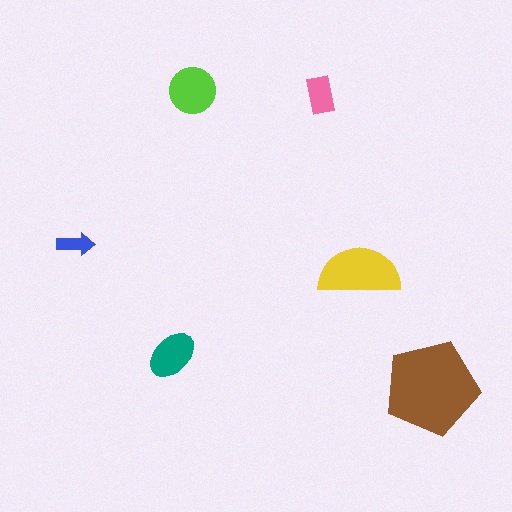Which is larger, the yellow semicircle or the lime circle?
The yellow semicircle.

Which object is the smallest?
The blue arrow.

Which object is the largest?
The brown pentagon.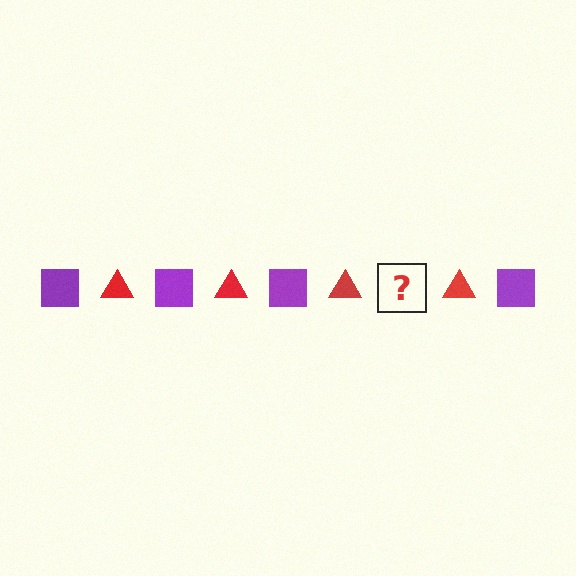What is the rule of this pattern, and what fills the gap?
The rule is that the pattern alternates between purple square and red triangle. The gap should be filled with a purple square.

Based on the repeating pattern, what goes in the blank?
The blank should be a purple square.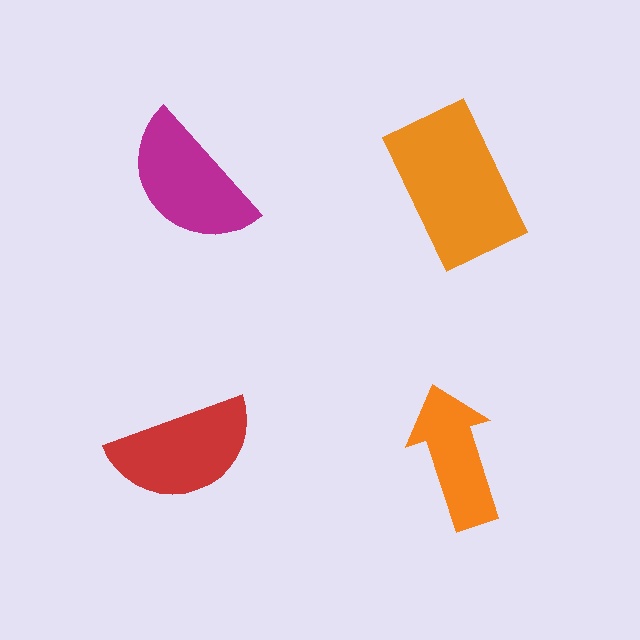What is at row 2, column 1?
A red semicircle.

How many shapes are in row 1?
2 shapes.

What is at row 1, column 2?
An orange rectangle.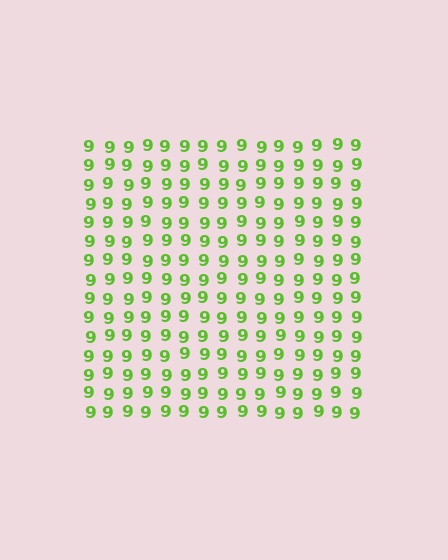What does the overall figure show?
The overall figure shows a square.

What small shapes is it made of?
It is made of small digit 9's.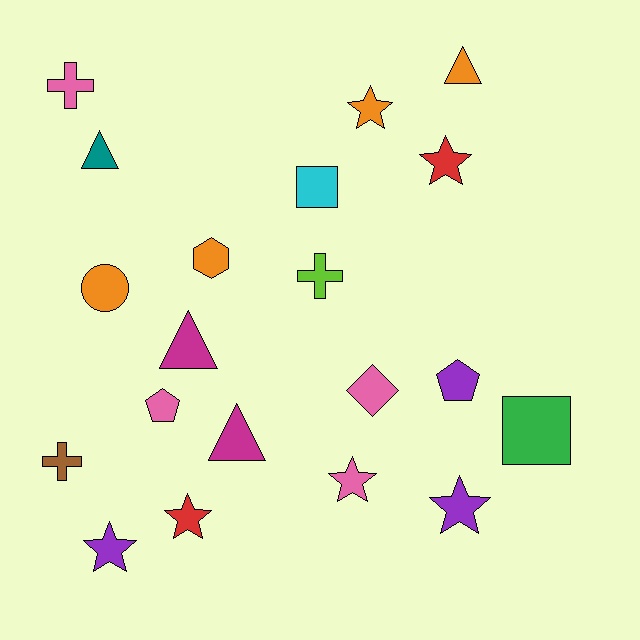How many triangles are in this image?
There are 4 triangles.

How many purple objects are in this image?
There are 3 purple objects.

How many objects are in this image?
There are 20 objects.